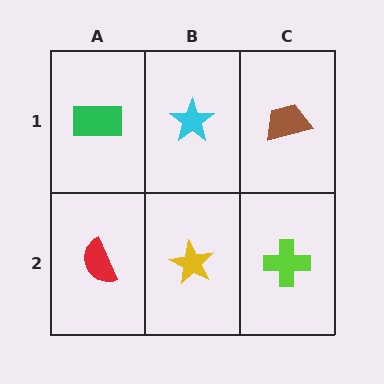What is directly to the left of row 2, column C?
A yellow star.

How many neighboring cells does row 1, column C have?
2.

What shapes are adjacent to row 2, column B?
A cyan star (row 1, column B), a red semicircle (row 2, column A), a lime cross (row 2, column C).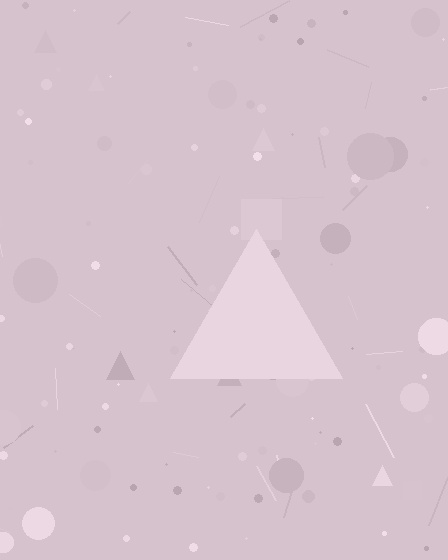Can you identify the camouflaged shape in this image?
The camouflaged shape is a triangle.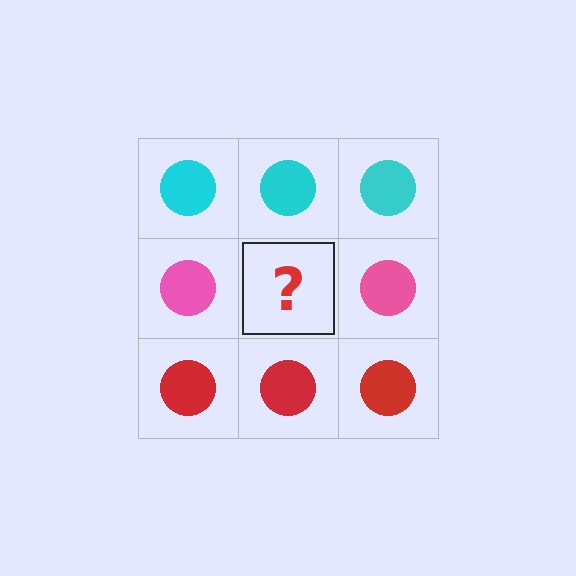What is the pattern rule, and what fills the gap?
The rule is that each row has a consistent color. The gap should be filled with a pink circle.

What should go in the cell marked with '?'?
The missing cell should contain a pink circle.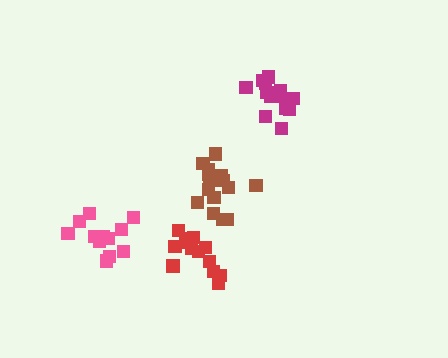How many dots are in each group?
Group 1: 16 dots, Group 2: 12 dots, Group 3: 14 dots, Group 4: 14 dots (56 total).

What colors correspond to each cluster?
The clusters are colored: brown, pink, magenta, red.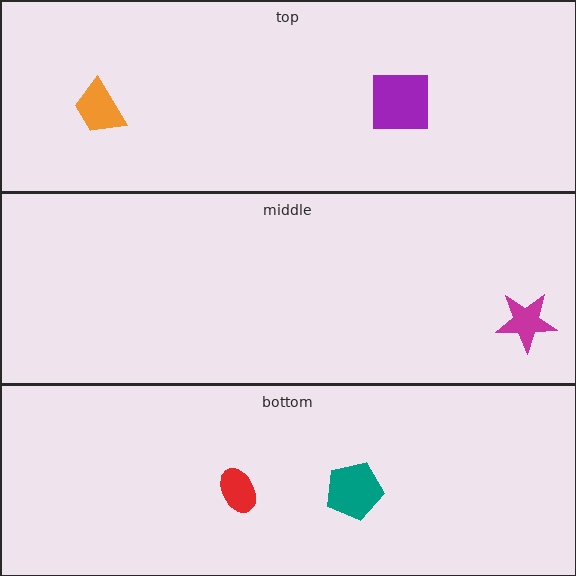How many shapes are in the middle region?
1.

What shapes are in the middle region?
The magenta star.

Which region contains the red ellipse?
The bottom region.